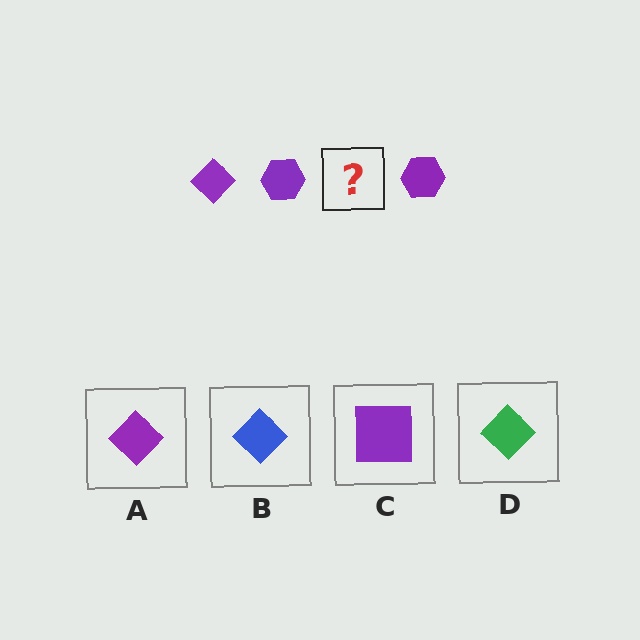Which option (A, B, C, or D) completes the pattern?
A.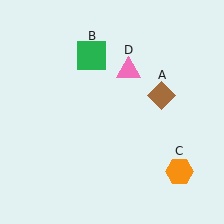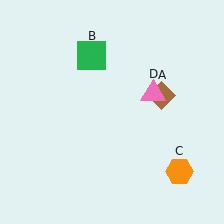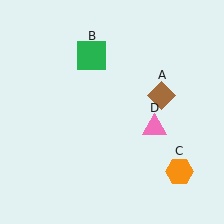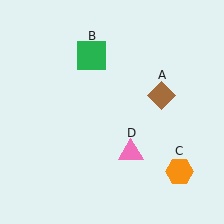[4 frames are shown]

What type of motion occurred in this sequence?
The pink triangle (object D) rotated clockwise around the center of the scene.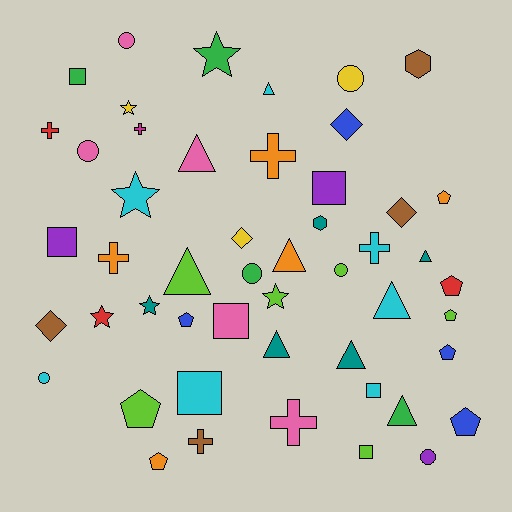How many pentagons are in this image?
There are 8 pentagons.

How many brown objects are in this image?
There are 4 brown objects.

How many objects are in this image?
There are 50 objects.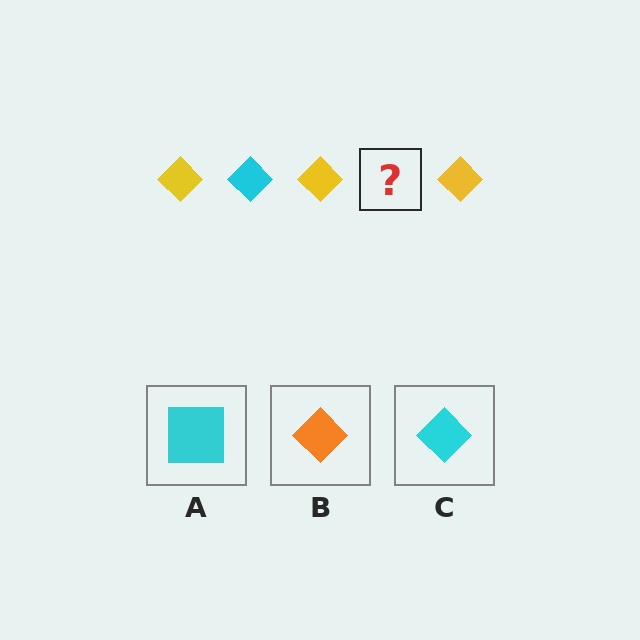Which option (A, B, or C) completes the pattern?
C.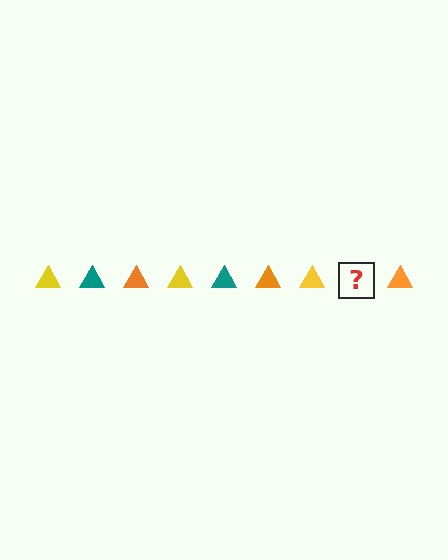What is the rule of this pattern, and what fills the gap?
The rule is that the pattern cycles through yellow, teal, orange triangles. The gap should be filled with a teal triangle.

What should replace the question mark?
The question mark should be replaced with a teal triangle.